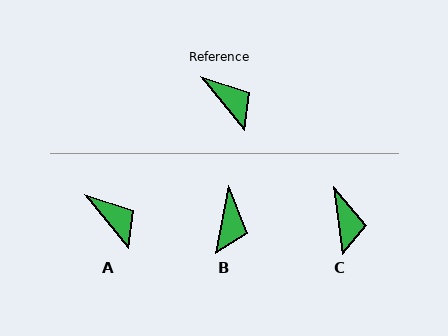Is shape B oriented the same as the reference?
No, it is off by about 50 degrees.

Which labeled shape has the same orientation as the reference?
A.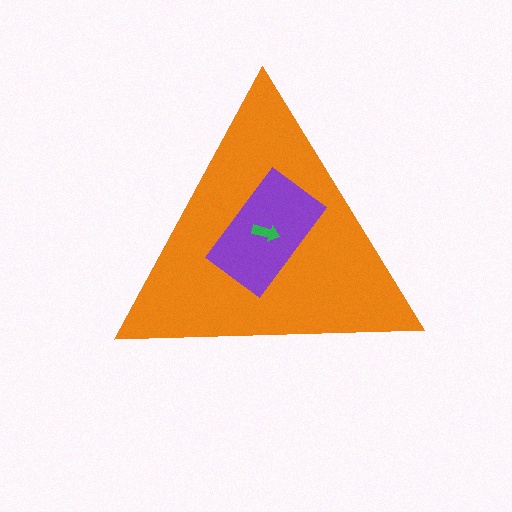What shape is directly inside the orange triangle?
The purple rectangle.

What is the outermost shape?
The orange triangle.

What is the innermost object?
The green arrow.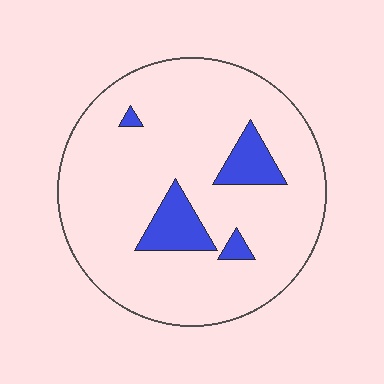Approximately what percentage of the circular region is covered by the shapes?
Approximately 10%.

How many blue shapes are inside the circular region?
4.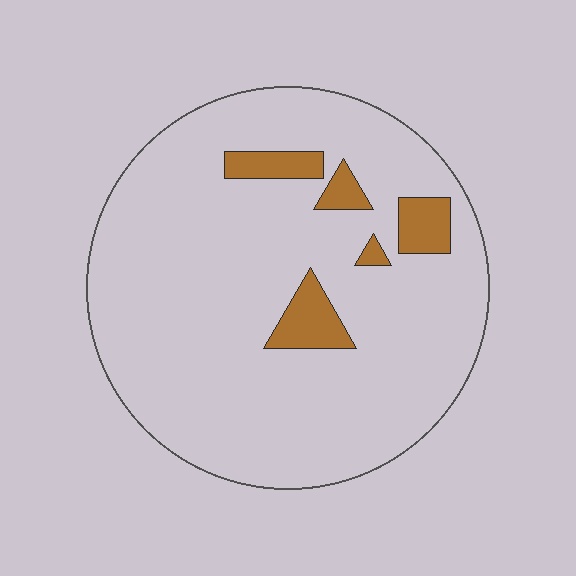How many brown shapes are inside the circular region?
5.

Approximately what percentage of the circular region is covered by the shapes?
Approximately 10%.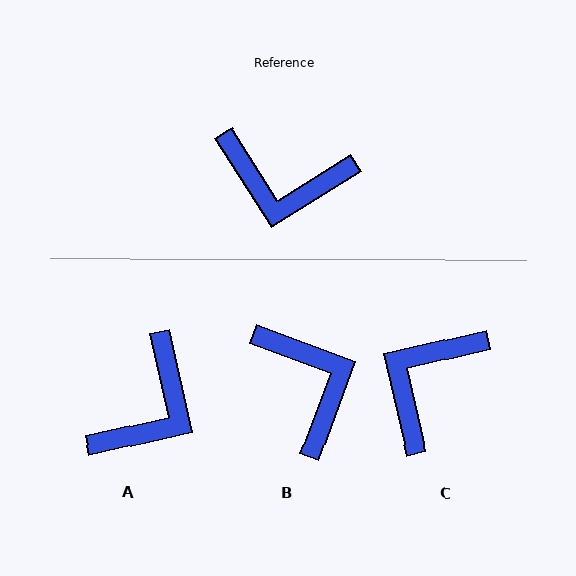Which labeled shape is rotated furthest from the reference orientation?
B, about 128 degrees away.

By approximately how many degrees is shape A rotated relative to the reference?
Approximately 71 degrees counter-clockwise.